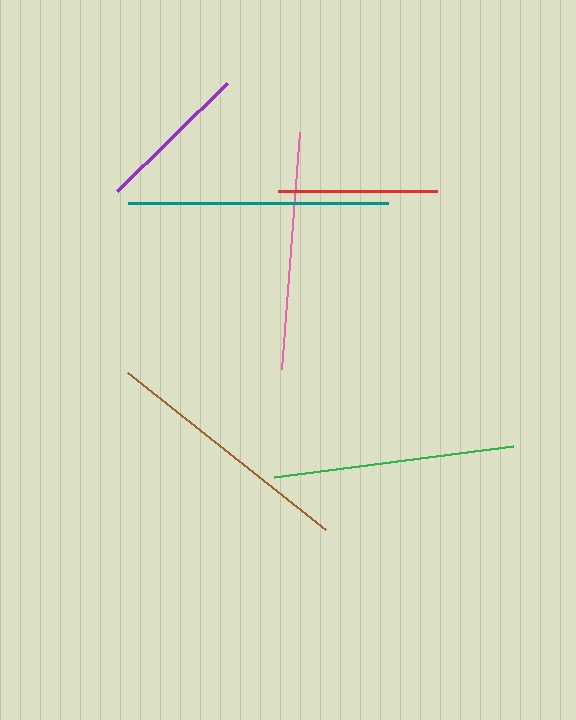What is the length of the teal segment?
The teal segment is approximately 260 pixels long.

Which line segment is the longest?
The teal line is the longest at approximately 260 pixels.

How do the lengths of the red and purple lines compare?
The red and purple lines are approximately the same length.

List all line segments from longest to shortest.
From longest to shortest: teal, brown, green, pink, red, purple.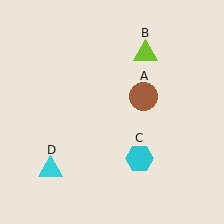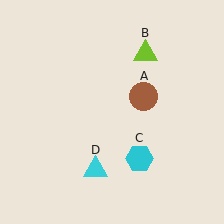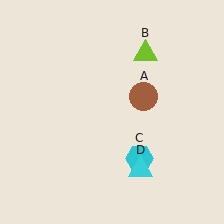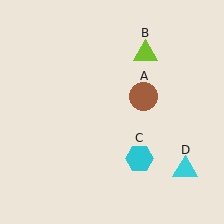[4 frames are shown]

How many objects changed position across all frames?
1 object changed position: cyan triangle (object D).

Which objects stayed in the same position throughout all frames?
Brown circle (object A) and lime triangle (object B) and cyan hexagon (object C) remained stationary.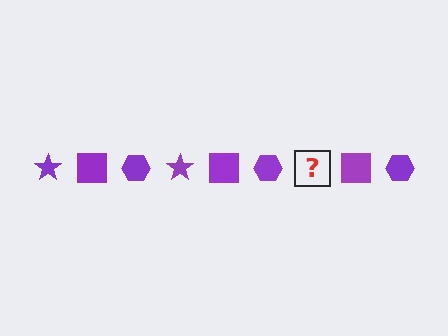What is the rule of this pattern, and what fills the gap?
The rule is that the pattern cycles through star, square, hexagon shapes in purple. The gap should be filled with a purple star.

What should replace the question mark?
The question mark should be replaced with a purple star.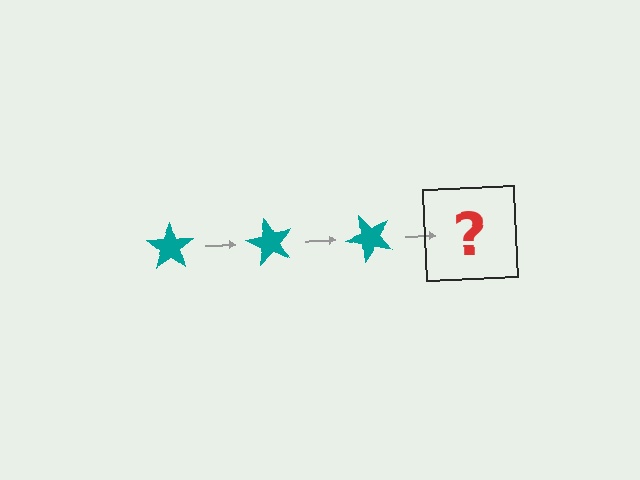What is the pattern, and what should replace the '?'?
The pattern is that the star rotates 60 degrees each step. The '?' should be a teal star rotated 180 degrees.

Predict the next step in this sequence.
The next step is a teal star rotated 180 degrees.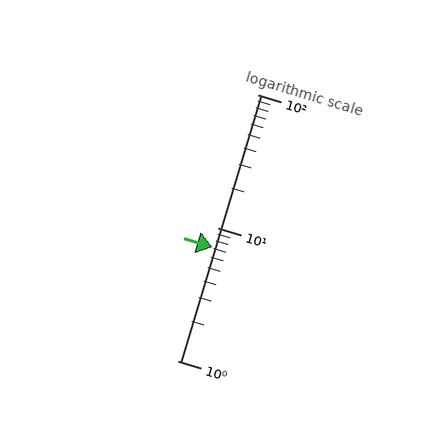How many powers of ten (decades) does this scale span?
The scale spans 2 decades, from 1 to 100.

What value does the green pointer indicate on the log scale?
The pointer indicates approximately 7.1.